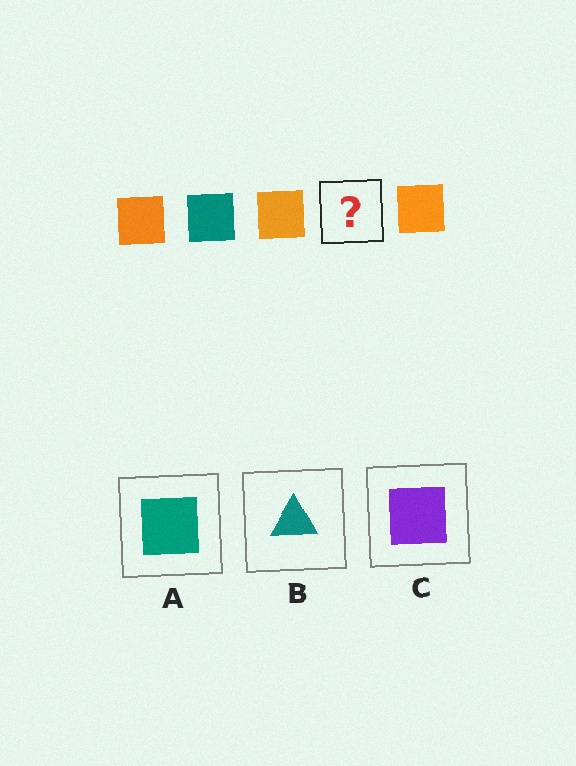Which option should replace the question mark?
Option A.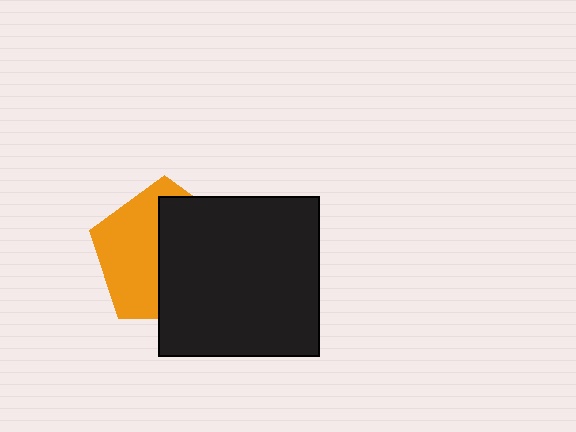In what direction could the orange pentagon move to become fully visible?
The orange pentagon could move left. That would shift it out from behind the black square entirely.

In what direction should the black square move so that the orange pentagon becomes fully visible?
The black square should move right. That is the shortest direction to clear the overlap and leave the orange pentagon fully visible.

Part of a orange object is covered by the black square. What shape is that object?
It is a pentagon.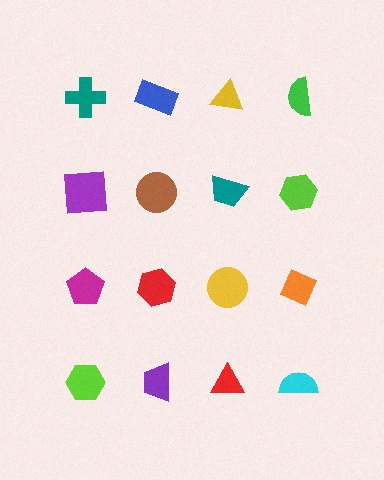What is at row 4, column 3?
A red triangle.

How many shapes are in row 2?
4 shapes.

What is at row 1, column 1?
A teal cross.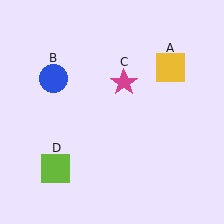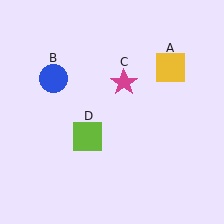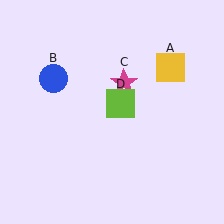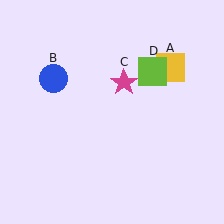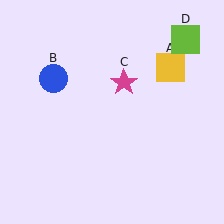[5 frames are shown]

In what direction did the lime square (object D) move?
The lime square (object D) moved up and to the right.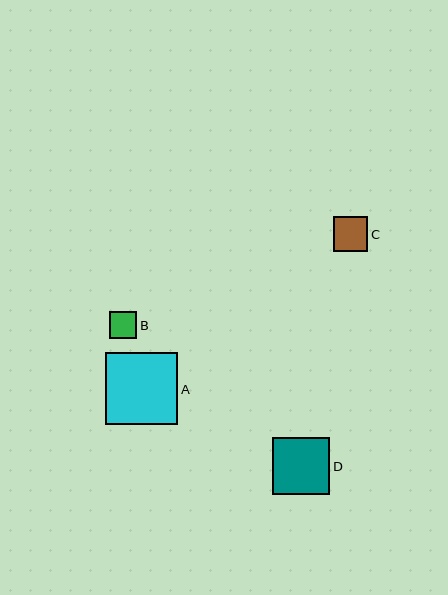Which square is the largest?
Square A is the largest with a size of approximately 72 pixels.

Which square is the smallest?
Square B is the smallest with a size of approximately 27 pixels.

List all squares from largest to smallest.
From largest to smallest: A, D, C, B.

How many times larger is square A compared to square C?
Square A is approximately 2.1 times the size of square C.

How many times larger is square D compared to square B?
Square D is approximately 2.1 times the size of square B.